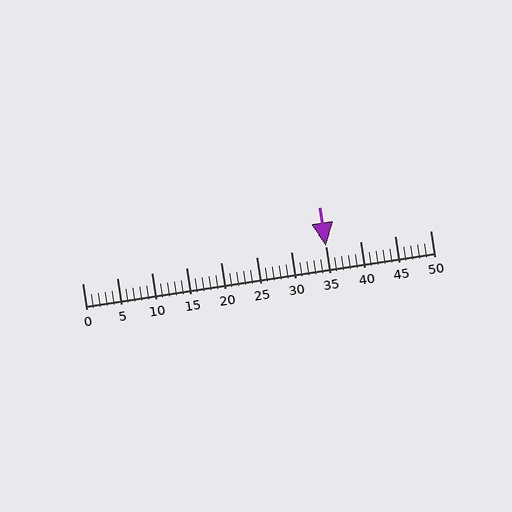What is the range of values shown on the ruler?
The ruler shows values from 0 to 50.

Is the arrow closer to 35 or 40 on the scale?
The arrow is closer to 35.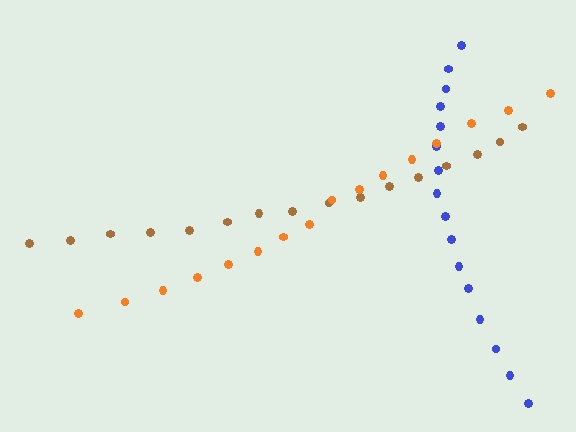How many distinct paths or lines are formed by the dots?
There are 3 distinct paths.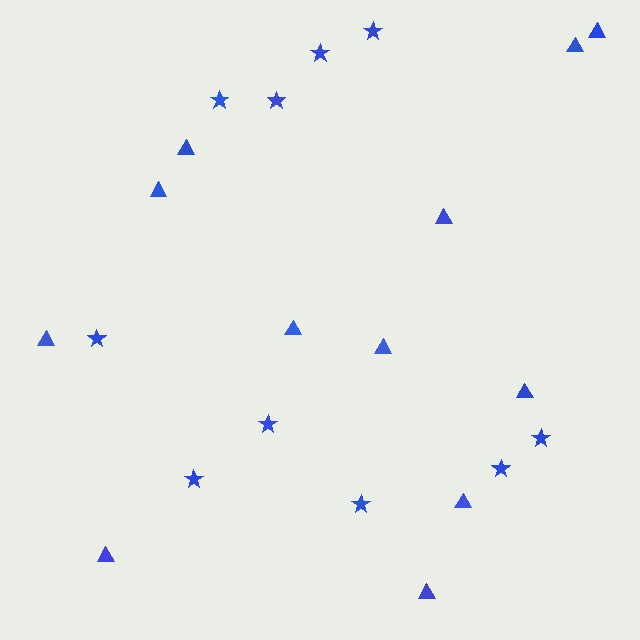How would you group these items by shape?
There are 2 groups: one group of triangles (12) and one group of stars (10).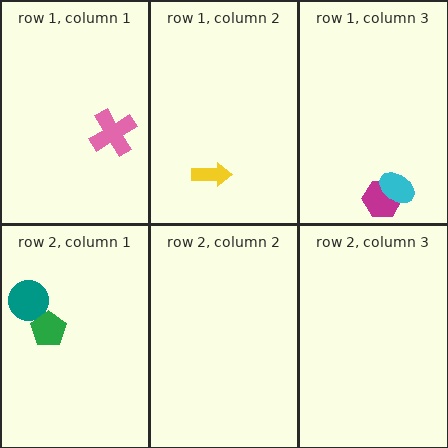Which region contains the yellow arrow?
The row 1, column 2 region.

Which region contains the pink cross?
The row 1, column 1 region.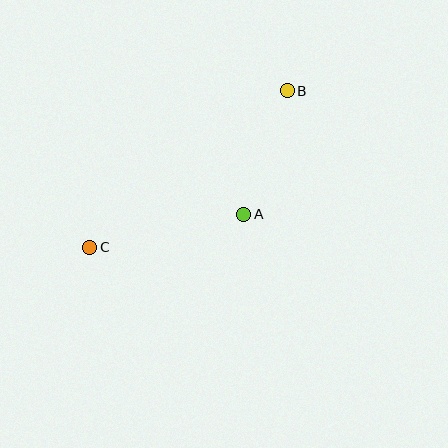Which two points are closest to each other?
Points A and B are closest to each other.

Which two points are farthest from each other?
Points B and C are farthest from each other.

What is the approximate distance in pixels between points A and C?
The distance between A and C is approximately 157 pixels.